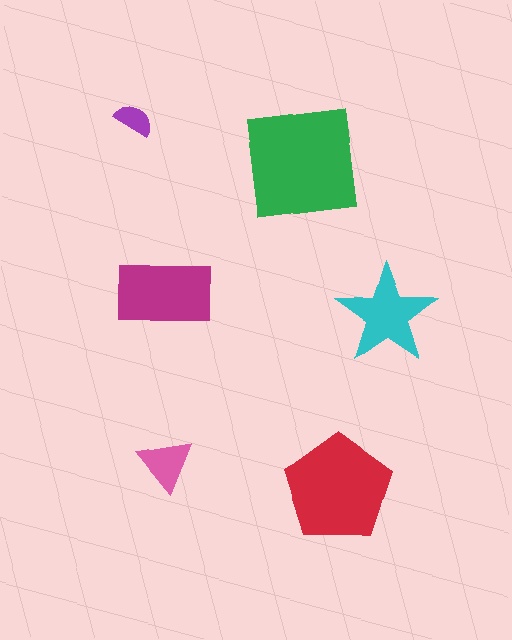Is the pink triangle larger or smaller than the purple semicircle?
Larger.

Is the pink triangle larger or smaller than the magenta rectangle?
Smaller.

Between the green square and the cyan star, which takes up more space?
The green square.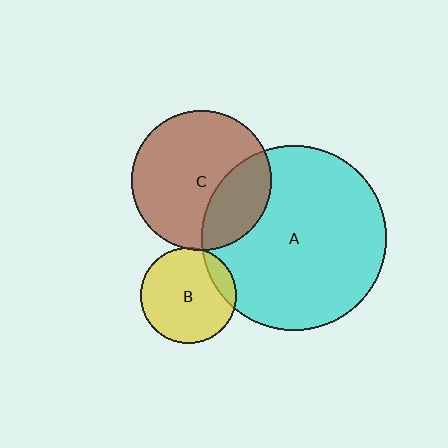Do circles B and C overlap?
Yes.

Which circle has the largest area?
Circle A (cyan).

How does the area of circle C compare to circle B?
Approximately 2.1 times.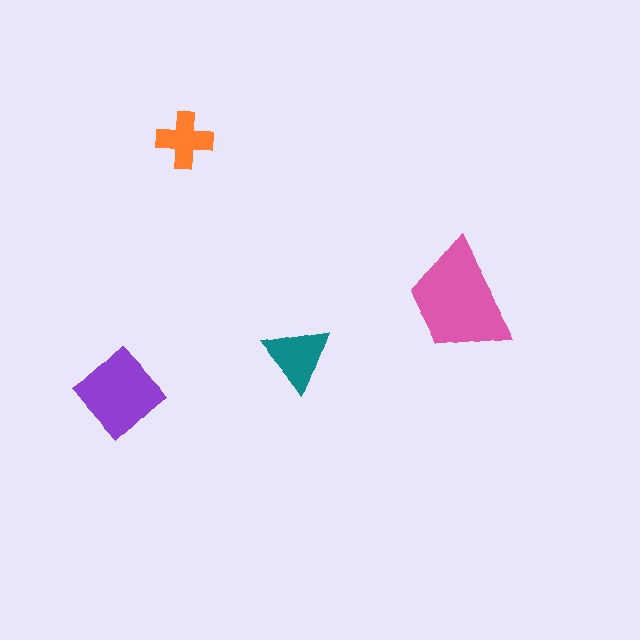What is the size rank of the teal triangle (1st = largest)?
3rd.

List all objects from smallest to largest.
The orange cross, the teal triangle, the purple diamond, the pink trapezoid.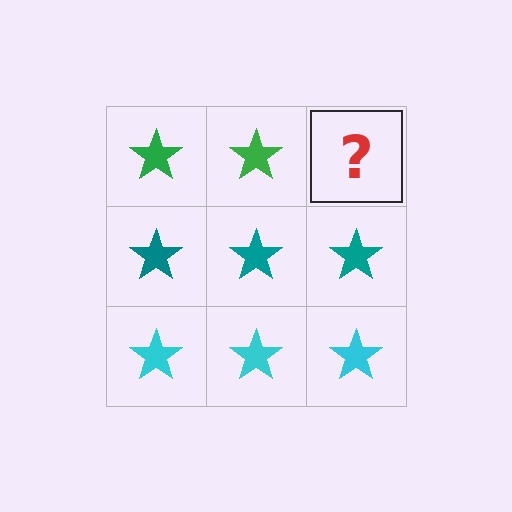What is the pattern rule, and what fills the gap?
The rule is that each row has a consistent color. The gap should be filled with a green star.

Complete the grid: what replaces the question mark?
The question mark should be replaced with a green star.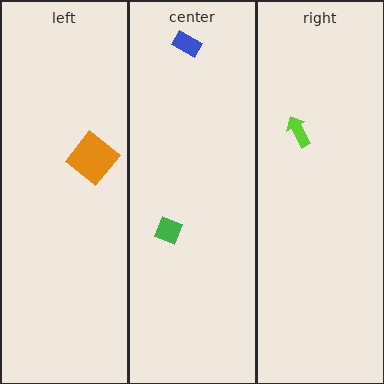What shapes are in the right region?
The lime arrow.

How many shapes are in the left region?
1.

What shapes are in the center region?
The blue rectangle, the green diamond.